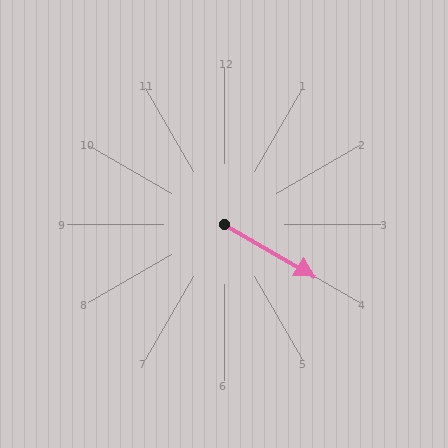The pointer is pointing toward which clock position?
Roughly 4 o'clock.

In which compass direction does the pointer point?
Southeast.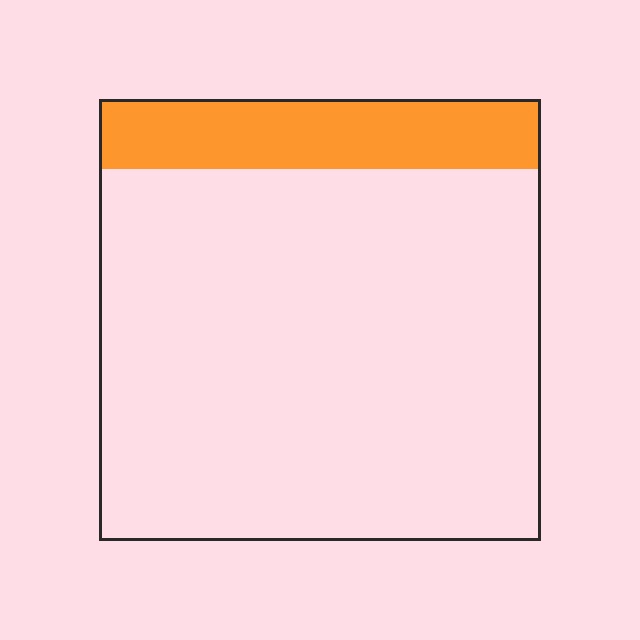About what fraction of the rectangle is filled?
About one sixth (1/6).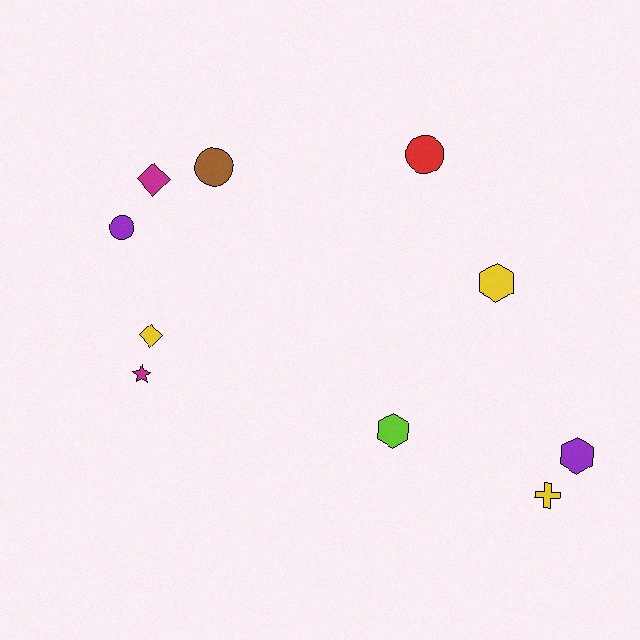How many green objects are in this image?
There are no green objects.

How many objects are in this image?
There are 10 objects.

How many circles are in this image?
There are 3 circles.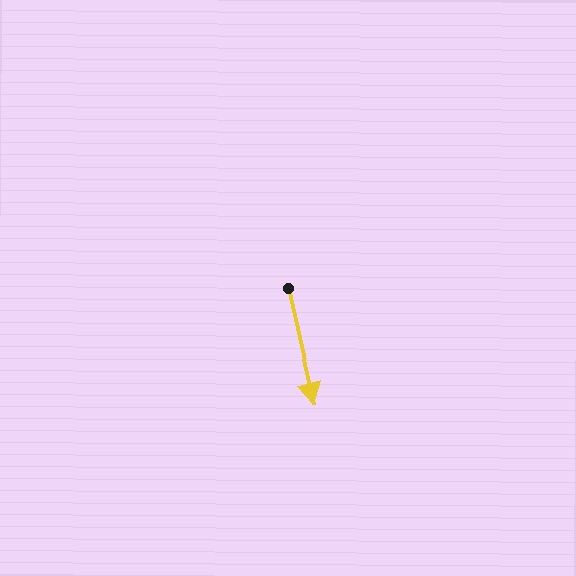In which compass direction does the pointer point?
South.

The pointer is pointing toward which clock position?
Roughly 6 o'clock.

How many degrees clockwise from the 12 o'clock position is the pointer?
Approximately 167 degrees.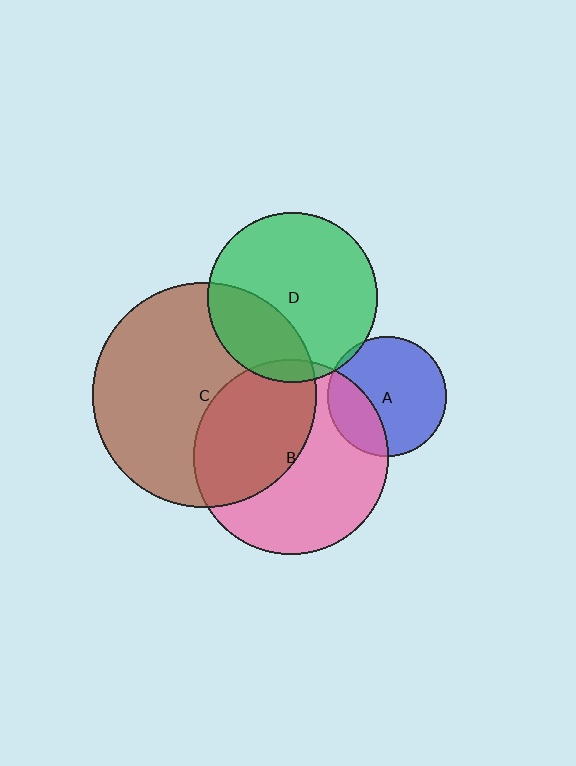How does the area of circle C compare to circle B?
Approximately 1.3 times.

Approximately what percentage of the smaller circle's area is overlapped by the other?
Approximately 5%.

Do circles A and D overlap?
Yes.